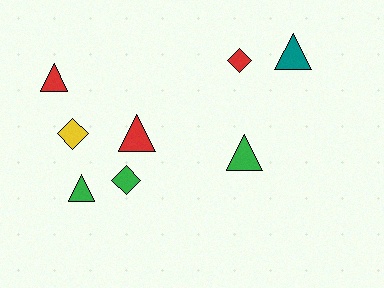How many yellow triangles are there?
There are no yellow triangles.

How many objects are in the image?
There are 8 objects.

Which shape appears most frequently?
Triangle, with 5 objects.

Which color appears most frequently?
Red, with 3 objects.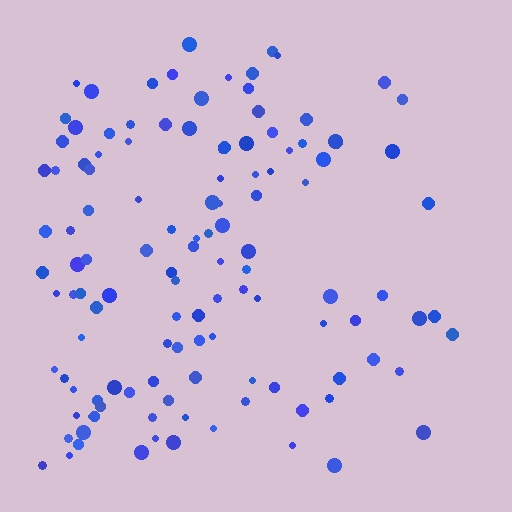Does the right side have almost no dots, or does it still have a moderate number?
Still a moderate number, just noticeably fewer than the left.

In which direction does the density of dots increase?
From right to left, with the left side densest.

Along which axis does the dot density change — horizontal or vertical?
Horizontal.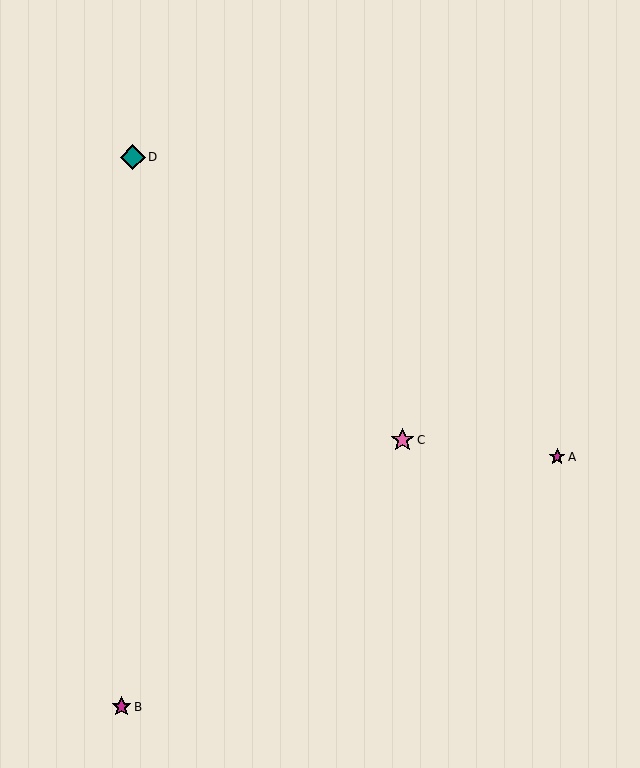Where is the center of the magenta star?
The center of the magenta star is at (121, 707).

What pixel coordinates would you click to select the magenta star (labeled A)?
Click at (557, 457) to select the magenta star A.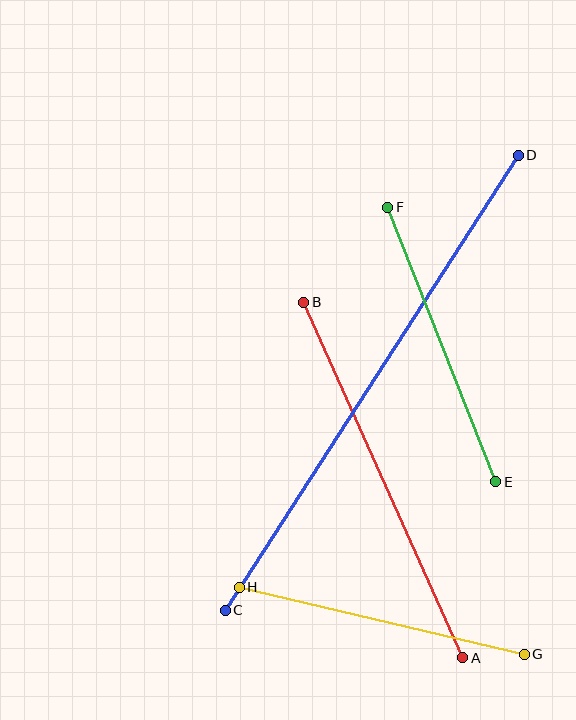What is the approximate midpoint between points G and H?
The midpoint is at approximately (382, 621) pixels.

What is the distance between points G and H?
The distance is approximately 293 pixels.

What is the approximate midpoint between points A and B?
The midpoint is at approximately (383, 480) pixels.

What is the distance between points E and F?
The distance is approximately 295 pixels.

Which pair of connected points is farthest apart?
Points C and D are farthest apart.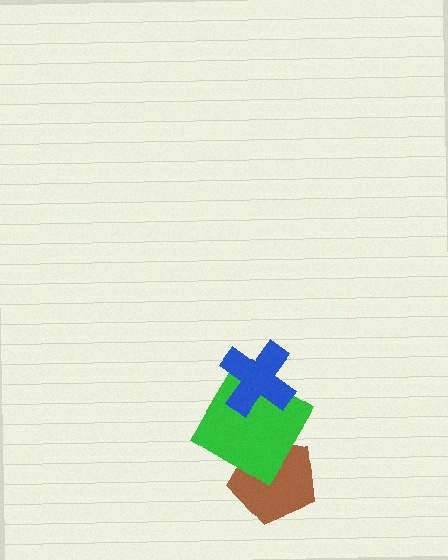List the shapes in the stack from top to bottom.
From top to bottom: the blue cross, the green diamond, the brown pentagon.